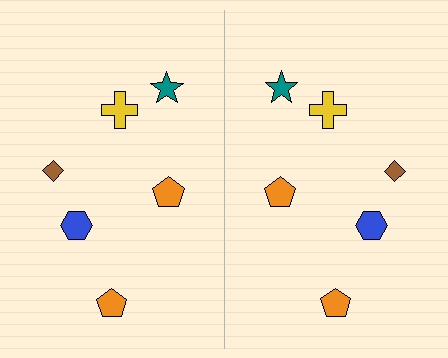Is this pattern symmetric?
Yes, this pattern has bilateral (reflection) symmetry.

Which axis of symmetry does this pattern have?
The pattern has a vertical axis of symmetry running through the center of the image.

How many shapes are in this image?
There are 12 shapes in this image.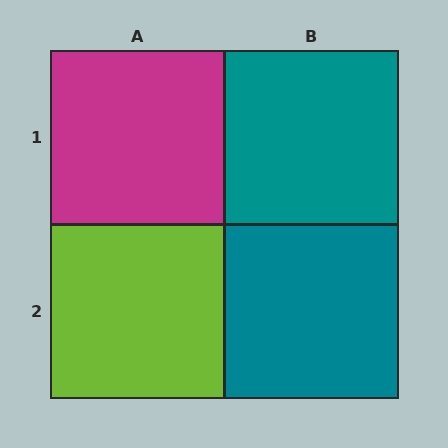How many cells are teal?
2 cells are teal.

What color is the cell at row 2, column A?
Lime.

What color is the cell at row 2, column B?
Teal.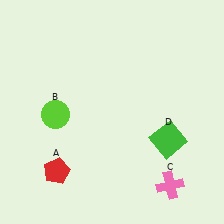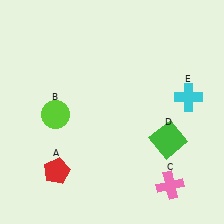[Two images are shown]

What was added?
A cyan cross (E) was added in Image 2.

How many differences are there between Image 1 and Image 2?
There is 1 difference between the two images.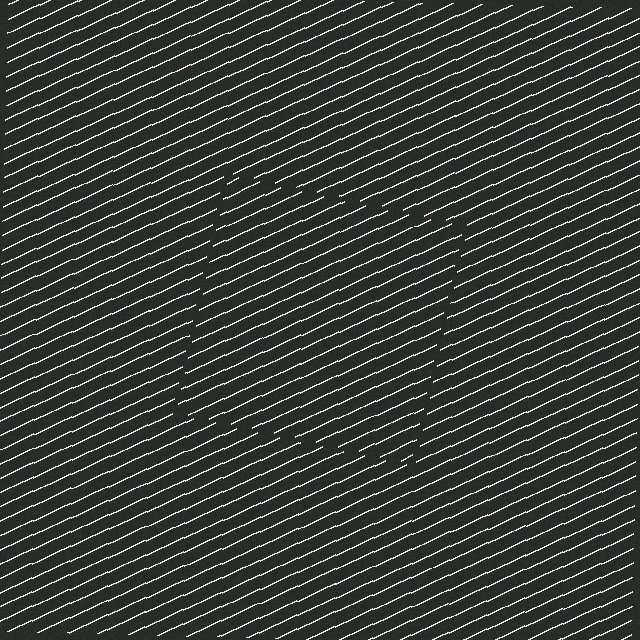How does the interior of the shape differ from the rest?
The interior of the shape contains the same grating, shifted by half a period — the contour is defined by the phase discontinuity where line-ends from the inner and outer gratings abut.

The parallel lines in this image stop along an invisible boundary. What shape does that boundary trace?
An illusory square. The interior of the shape contains the same grating, shifted by half a period — the contour is defined by the phase discontinuity where line-ends from the inner and outer gratings abut.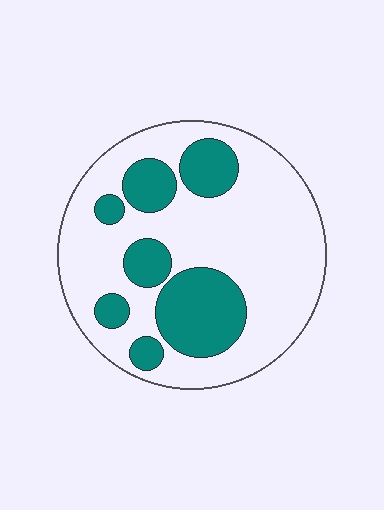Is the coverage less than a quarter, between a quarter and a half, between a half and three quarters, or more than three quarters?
Between a quarter and a half.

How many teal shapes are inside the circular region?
7.